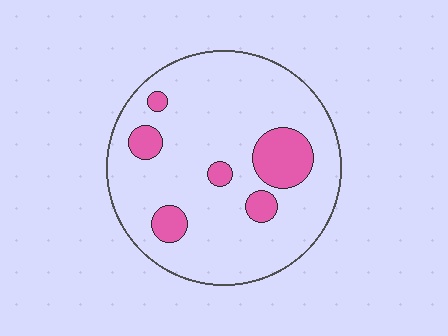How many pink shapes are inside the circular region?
6.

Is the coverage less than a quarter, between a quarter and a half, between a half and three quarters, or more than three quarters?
Less than a quarter.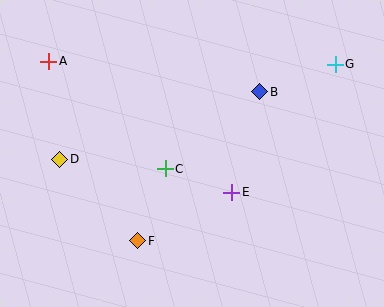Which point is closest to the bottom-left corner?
Point F is closest to the bottom-left corner.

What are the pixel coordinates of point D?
Point D is at (60, 159).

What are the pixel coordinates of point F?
Point F is at (138, 241).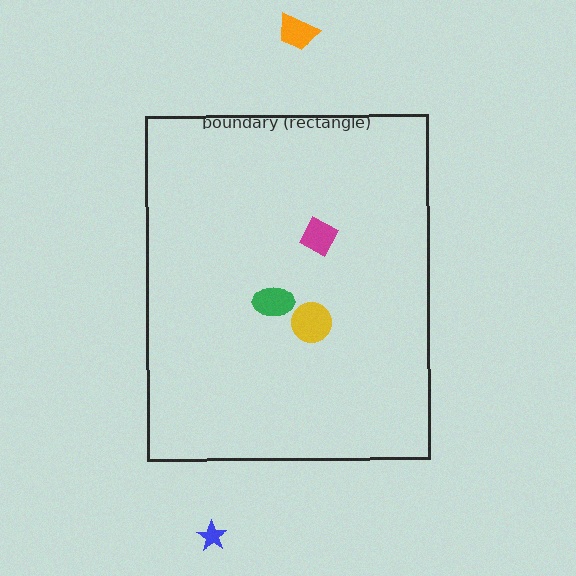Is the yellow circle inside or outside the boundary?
Inside.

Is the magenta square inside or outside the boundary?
Inside.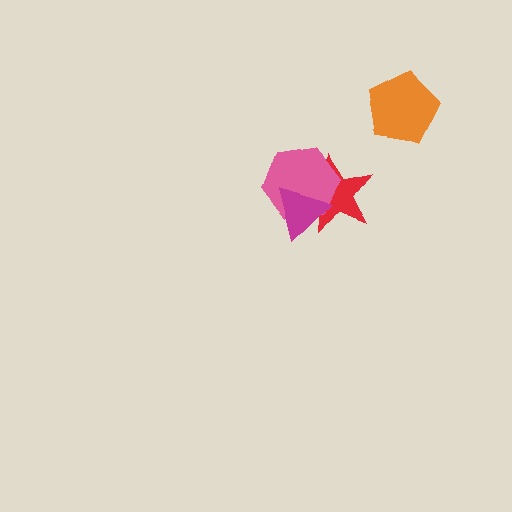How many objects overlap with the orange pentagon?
0 objects overlap with the orange pentagon.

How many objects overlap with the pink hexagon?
2 objects overlap with the pink hexagon.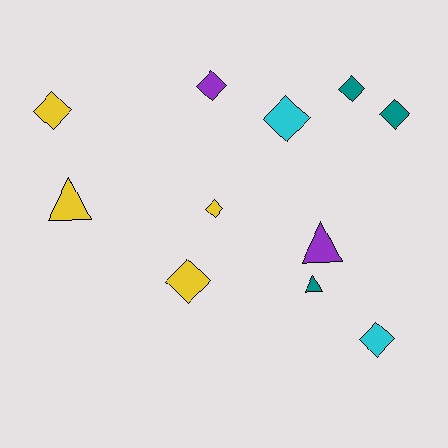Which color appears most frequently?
Yellow, with 4 objects.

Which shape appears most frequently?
Diamond, with 8 objects.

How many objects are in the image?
There are 11 objects.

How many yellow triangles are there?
There is 1 yellow triangle.